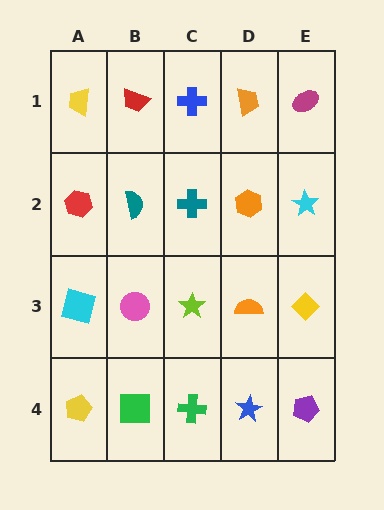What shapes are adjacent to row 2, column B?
A red trapezoid (row 1, column B), a pink circle (row 3, column B), a red hexagon (row 2, column A), a teal cross (row 2, column C).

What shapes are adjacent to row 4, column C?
A lime star (row 3, column C), a green square (row 4, column B), a blue star (row 4, column D).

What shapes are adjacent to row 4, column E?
A yellow diamond (row 3, column E), a blue star (row 4, column D).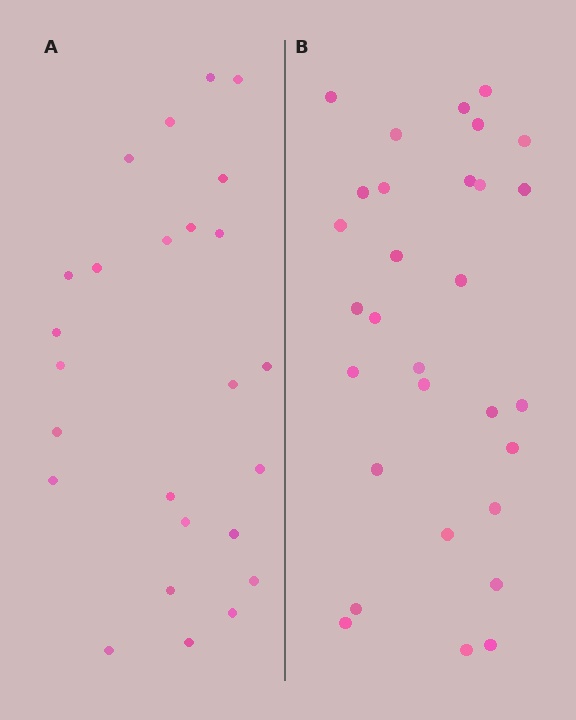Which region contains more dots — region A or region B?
Region B (the right region) has more dots.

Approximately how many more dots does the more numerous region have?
Region B has about 5 more dots than region A.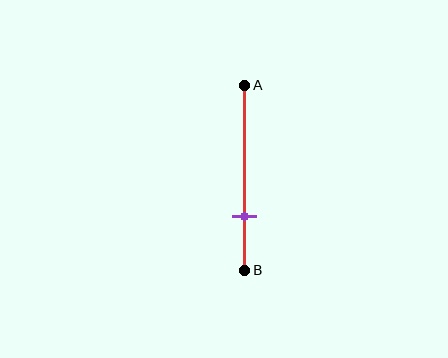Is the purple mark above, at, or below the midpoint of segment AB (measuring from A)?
The purple mark is below the midpoint of segment AB.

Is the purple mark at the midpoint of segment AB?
No, the mark is at about 70% from A, not at the 50% midpoint.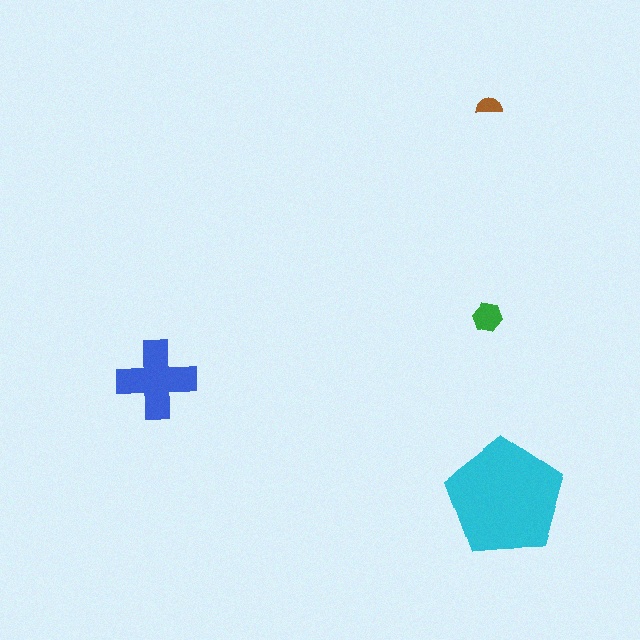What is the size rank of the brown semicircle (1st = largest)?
4th.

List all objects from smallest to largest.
The brown semicircle, the green hexagon, the blue cross, the cyan pentagon.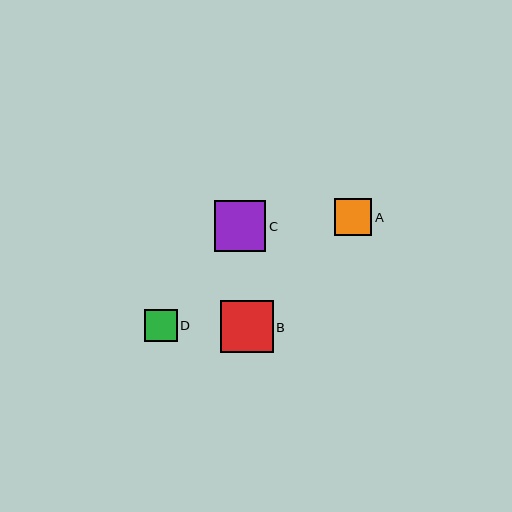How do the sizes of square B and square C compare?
Square B and square C are approximately the same size.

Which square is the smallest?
Square D is the smallest with a size of approximately 32 pixels.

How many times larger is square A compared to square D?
Square A is approximately 1.1 times the size of square D.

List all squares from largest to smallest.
From largest to smallest: B, C, A, D.